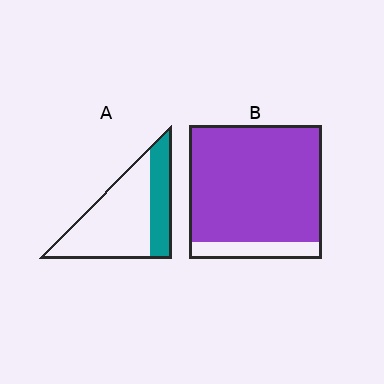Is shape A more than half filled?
No.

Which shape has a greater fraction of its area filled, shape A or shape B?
Shape B.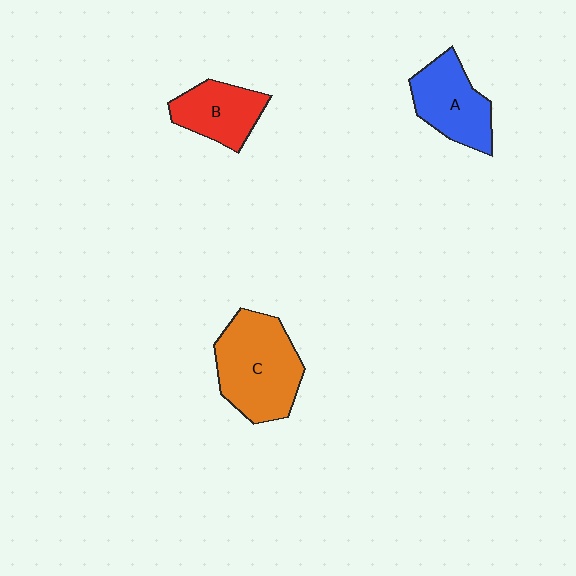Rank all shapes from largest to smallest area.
From largest to smallest: C (orange), A (blue), B (red).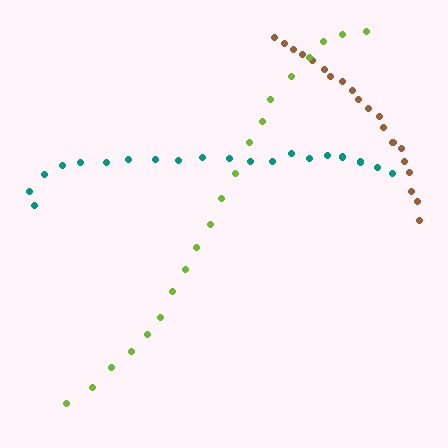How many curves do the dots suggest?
There are 3 distinct paths.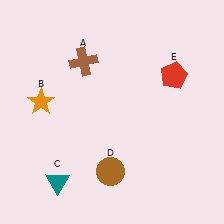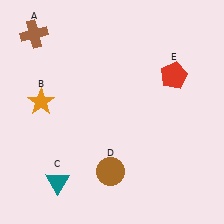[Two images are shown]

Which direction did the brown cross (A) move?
The brown cross (A) moved left.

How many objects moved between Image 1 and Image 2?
1 object moved between the two images.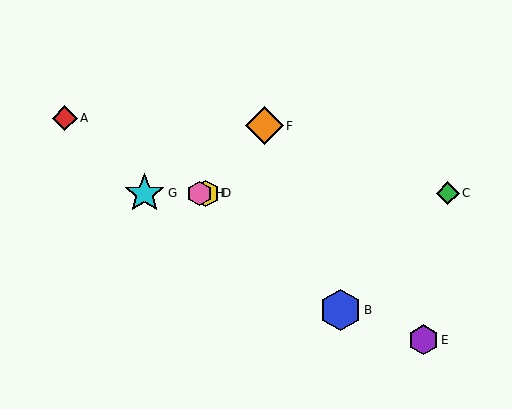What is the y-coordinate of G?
Object G is at y≈193.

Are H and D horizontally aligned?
Yes, both are at y≈193.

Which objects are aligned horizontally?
Objects C, D, G, H are aligned horizontally.